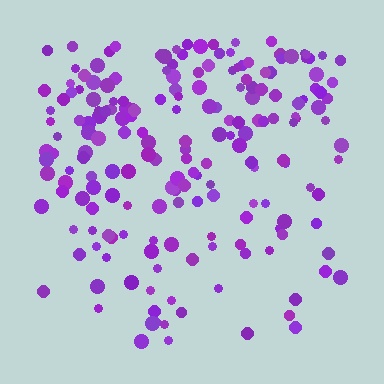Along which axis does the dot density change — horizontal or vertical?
Vertical.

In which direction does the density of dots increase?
From bottom to top, with the top side densest.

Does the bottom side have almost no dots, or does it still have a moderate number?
Still a moderate number, just noticeably fewer than the top.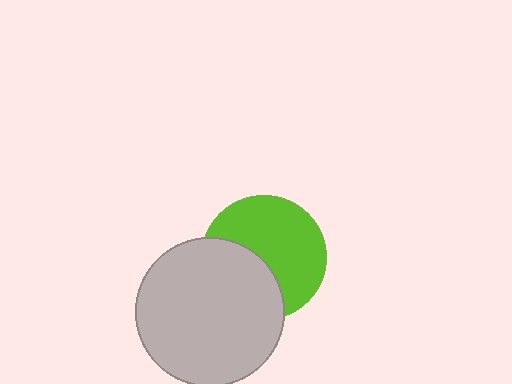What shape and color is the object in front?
The object in front is a light gray circle.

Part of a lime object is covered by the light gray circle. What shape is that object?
It is a circle.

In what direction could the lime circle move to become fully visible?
The lime circle could move toward the upper-right. That would shift it out from behind the light gray circle entirely.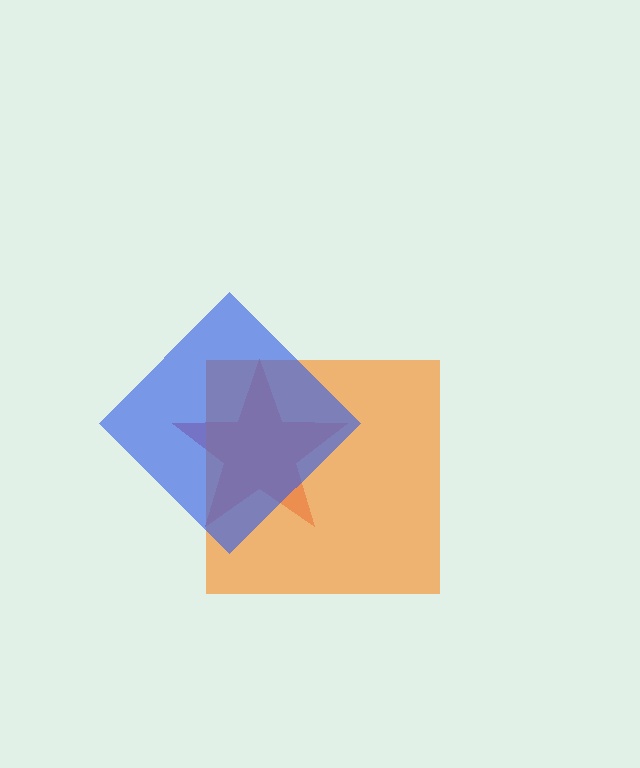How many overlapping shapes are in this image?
There are 3 overlapping shapes in the image.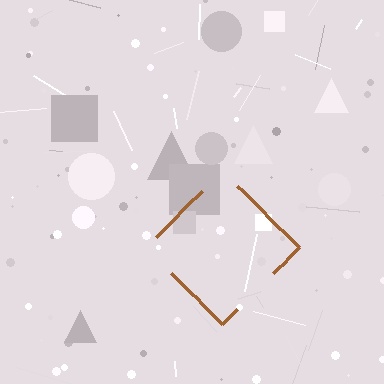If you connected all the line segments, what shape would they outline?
They would outline a diamond.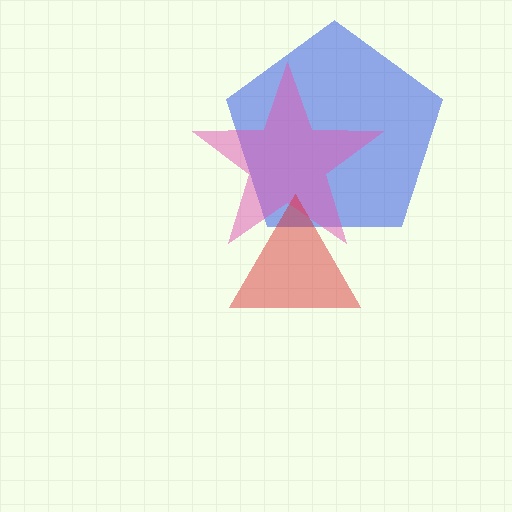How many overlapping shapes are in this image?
There are 3 overlapping shapes in the image.